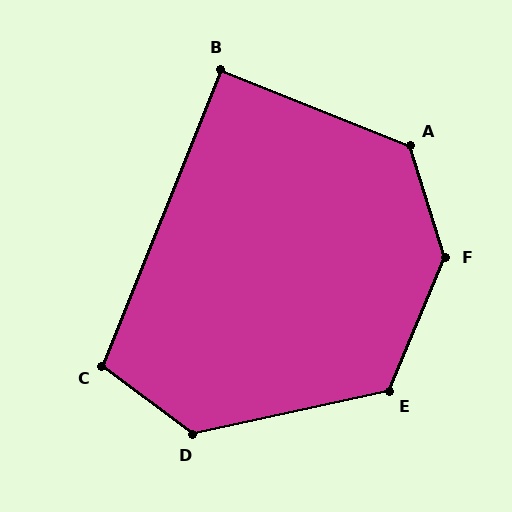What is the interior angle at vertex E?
Approximately 125 degrees (obtuse).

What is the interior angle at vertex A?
Approximately 129 degrees (obtuse).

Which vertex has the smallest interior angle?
B, at approximately 90 degrees.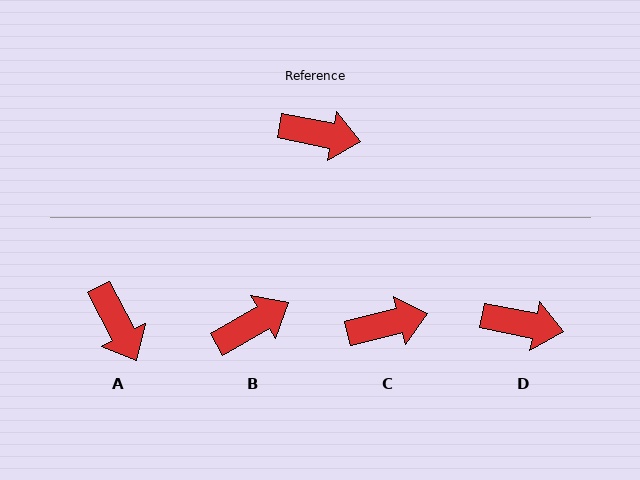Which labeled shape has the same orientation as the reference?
D.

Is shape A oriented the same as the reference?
No, it is off by about 51 degrees.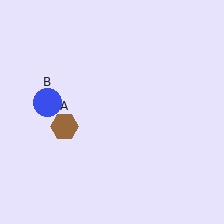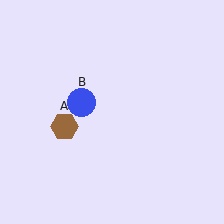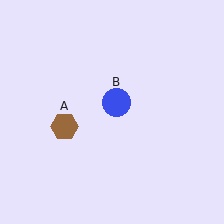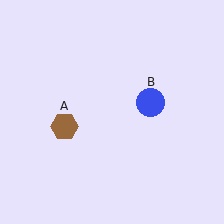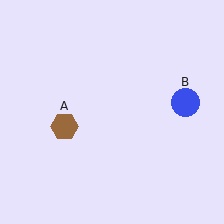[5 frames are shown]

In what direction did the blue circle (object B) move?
The blue circle (object B) moved right.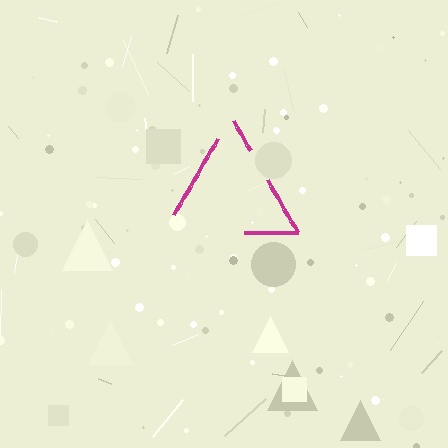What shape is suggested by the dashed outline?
The dashed outline suggests a triangle.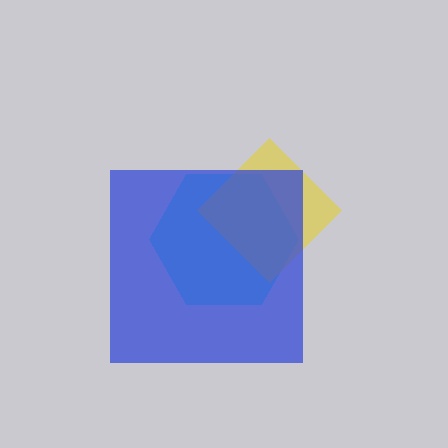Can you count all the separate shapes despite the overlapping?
Yes, there are 3 separate shapes.